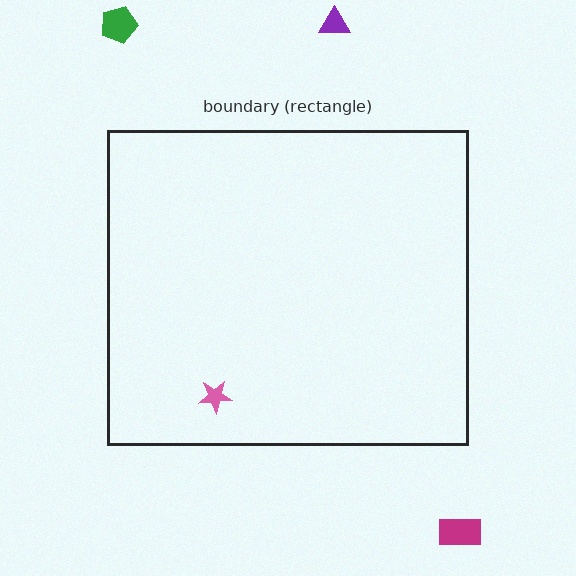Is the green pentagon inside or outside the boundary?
Outside.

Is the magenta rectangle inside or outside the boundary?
Outside.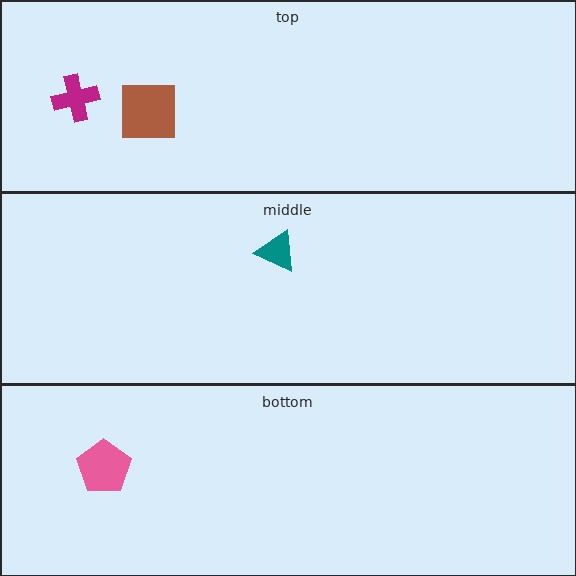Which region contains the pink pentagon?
The bottom region.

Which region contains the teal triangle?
The middle region.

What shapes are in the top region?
The magenta cross, the brown square.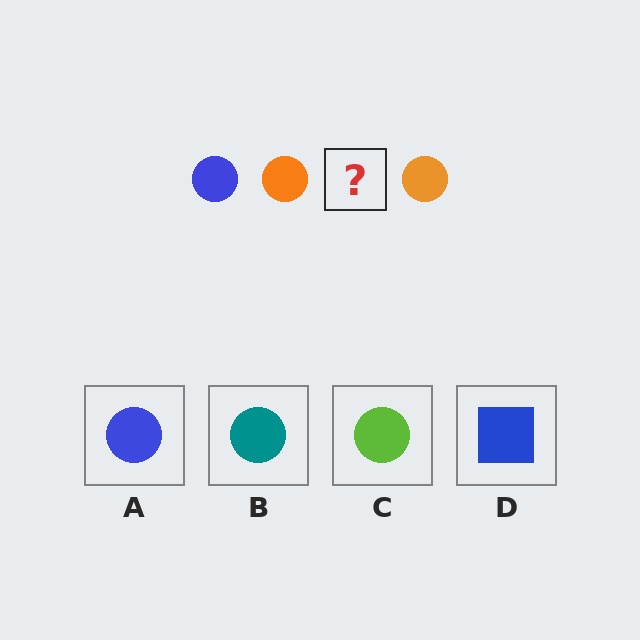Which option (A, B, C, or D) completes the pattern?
A.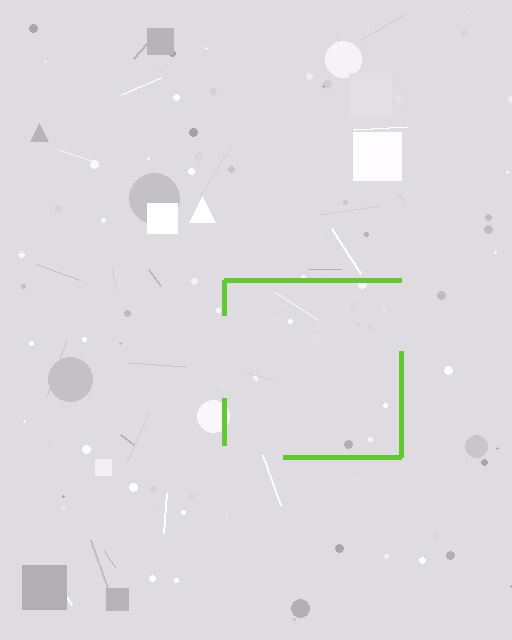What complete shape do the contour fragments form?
The contour fragments form a square.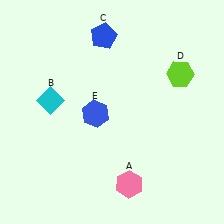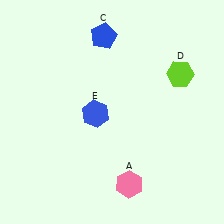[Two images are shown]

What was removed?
The cyan diamond (B) was removed in Image 2.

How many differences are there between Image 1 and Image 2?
There is 1 difference between the two images.